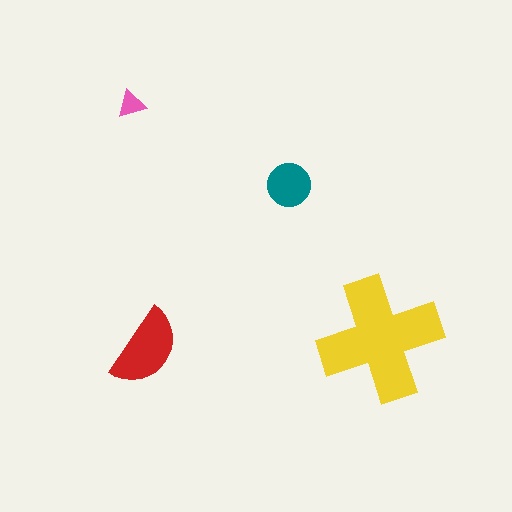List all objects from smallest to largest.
The pink triangle, the teal circle, the red semicircle, the yellow cross.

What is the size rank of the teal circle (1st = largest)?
3rd.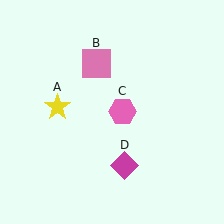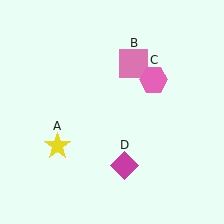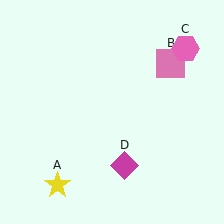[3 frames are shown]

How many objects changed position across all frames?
3 objects changed position: yellow star (object A), pink square (object B), pink hexagon (object C).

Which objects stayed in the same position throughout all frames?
Magenta diamond (object D) remained stationary.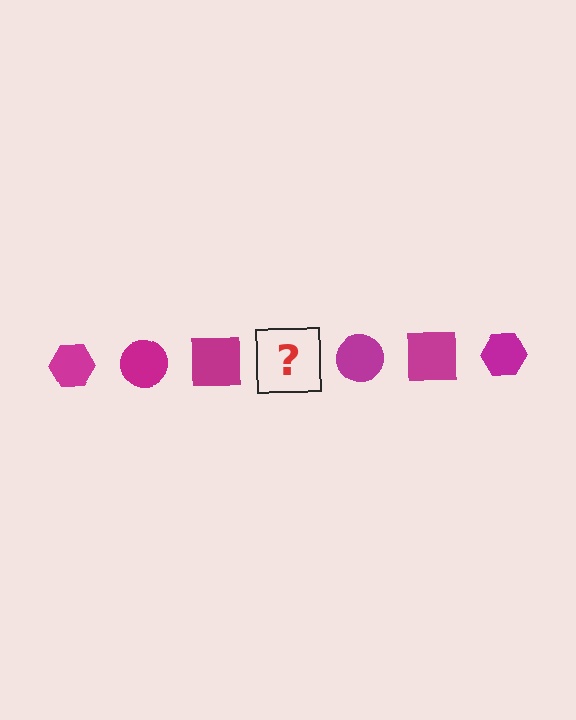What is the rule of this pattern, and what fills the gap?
The rule is that the pattern cycles through hexagon, circle, square shapes in magenta. The gap should be filled with a magenta hexagon.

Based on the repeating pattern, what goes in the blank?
The blank should be a magenta hexagon.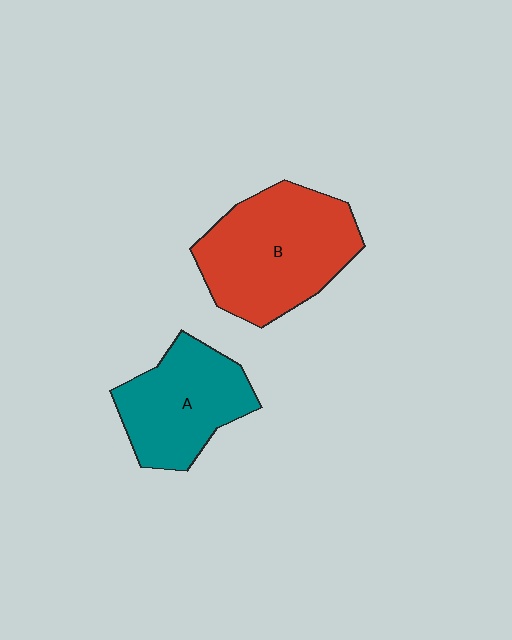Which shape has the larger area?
Shape B (red).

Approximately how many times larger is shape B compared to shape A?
Approximately 1.3 times.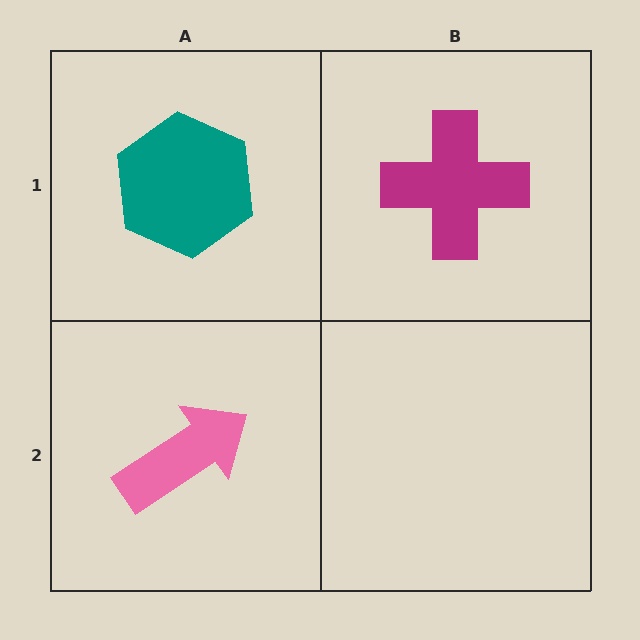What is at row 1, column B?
A magenta cross.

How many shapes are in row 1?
2 shapes.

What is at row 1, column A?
A teal hexagon.